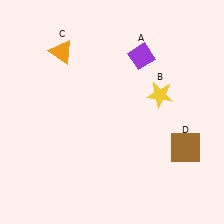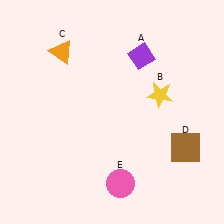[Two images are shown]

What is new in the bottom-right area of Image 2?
A pink circle (E) was added in the bottom-right area of Image 2.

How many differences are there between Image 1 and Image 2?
There is 1 difference between the two images.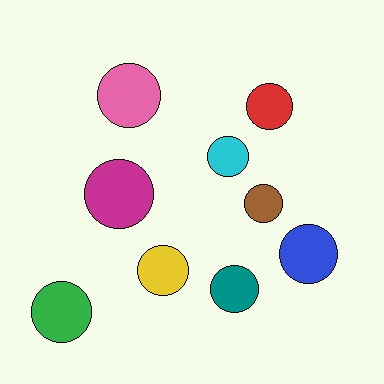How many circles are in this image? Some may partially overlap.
There are 9 circles.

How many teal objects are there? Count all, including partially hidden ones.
There is 1 teal object.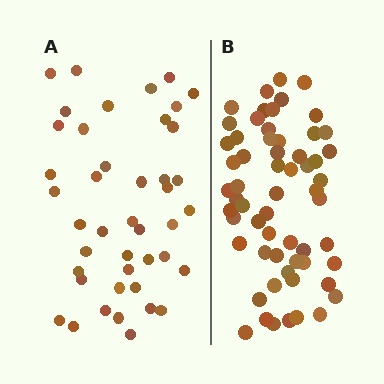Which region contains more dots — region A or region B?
Region B (the right region) has more dots.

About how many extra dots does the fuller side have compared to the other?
Region B has approximately 15 more dots than region A.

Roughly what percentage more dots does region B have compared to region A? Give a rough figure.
About 40% more.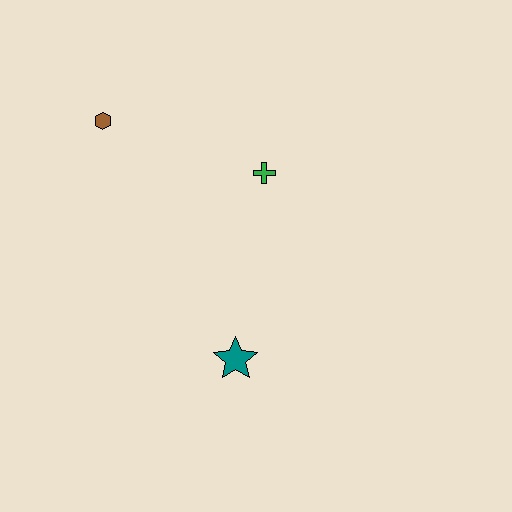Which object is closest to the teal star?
The green cross is closest to the teal star.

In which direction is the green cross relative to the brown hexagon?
The green cross is to the right of the brown hexagon.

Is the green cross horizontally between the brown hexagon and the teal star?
No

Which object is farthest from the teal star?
The brown hexagon is farthest from the teal star.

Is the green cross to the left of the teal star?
No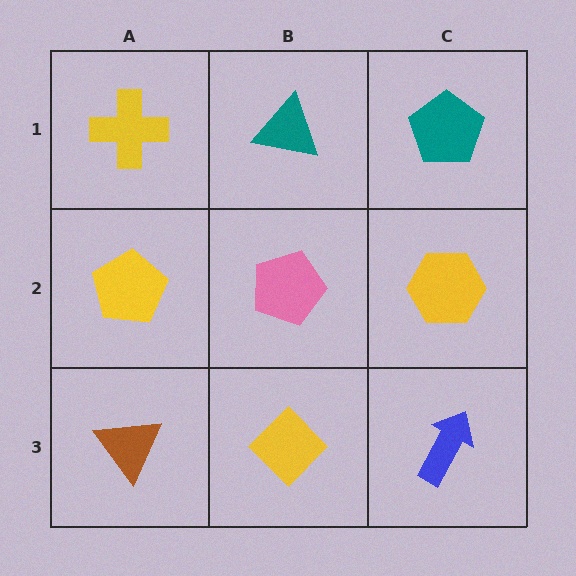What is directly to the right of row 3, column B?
A blue arrow.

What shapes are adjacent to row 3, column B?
A pink pentagon (row 2, column B), a brown triangle (row 3, column A), a blue arrow (row 3, column C).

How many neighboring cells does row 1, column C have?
2.